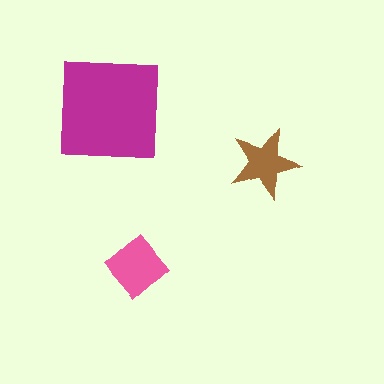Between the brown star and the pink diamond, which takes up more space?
The pink diamond.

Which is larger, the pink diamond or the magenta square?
The magenta square.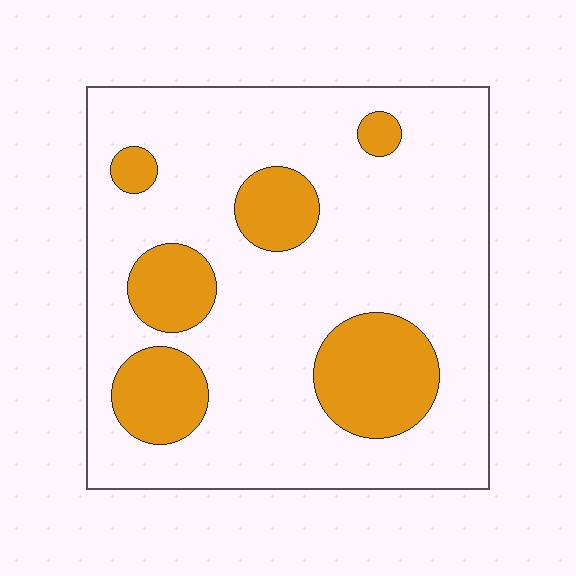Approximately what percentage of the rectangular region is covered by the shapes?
Approximately 20%.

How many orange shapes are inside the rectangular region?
6.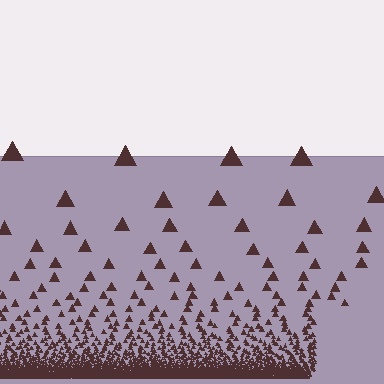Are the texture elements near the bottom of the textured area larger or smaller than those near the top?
Smaller. The gradient is inverted — elements near the bottom are smaller and denser.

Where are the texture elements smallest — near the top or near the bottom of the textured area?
Near the bottom.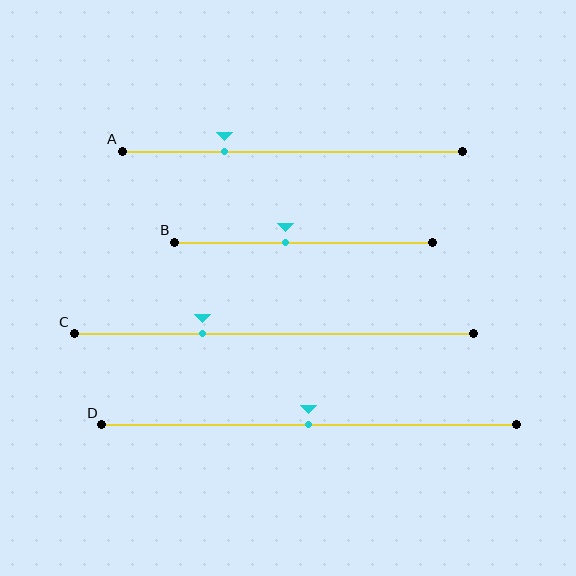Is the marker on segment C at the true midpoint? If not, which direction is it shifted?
No, the marker on segment C is shifted to the left by about 18% of the segment length.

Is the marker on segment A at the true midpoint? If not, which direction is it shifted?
No, the marker on segment A is shifted to the left by about 20% of the segment length.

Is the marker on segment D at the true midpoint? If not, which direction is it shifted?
Yes, the marker on segment D is at the true midpoint.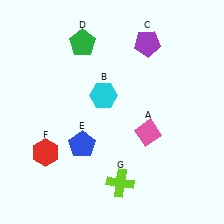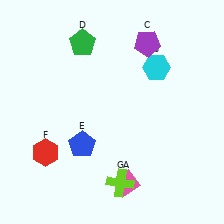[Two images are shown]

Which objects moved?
The objects that moved are: the pink diamond (A), the cyan hexagon (B).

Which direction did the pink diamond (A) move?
The pink diamond (A) moved down.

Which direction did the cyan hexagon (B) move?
The cyan hexagon (B) moved right.